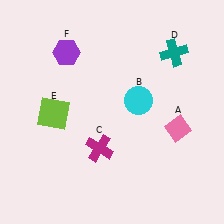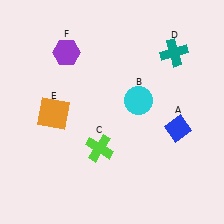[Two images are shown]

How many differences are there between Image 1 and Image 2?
There are 3 differences between the two images.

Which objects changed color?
A changed from pink to blue. C changed from magenta to lime. E changed from lime to orange.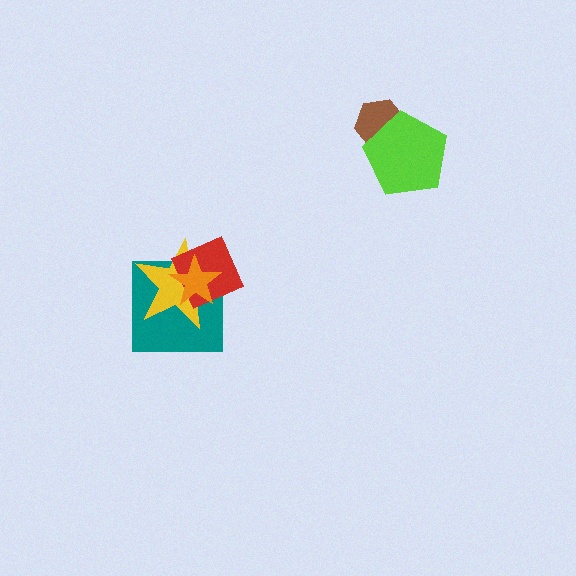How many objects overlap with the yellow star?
3 objects overlap with the yellow star.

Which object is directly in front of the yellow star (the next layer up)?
The red square is directly in front of the yellow star.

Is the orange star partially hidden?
No, no other shape covers it.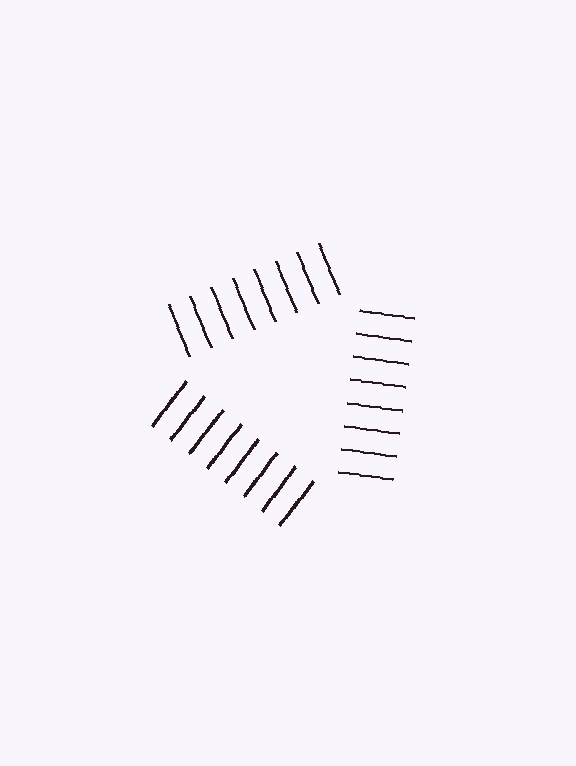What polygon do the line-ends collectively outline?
An illusory triangle — the line segments terminate on its edges but no continuous stroke is drawn.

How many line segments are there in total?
24 — 8 along each of the 3 edges.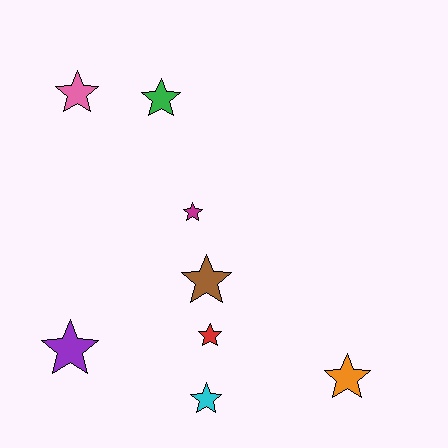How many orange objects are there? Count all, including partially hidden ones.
There is 1 orange object.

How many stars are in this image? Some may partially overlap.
There are 8 stars.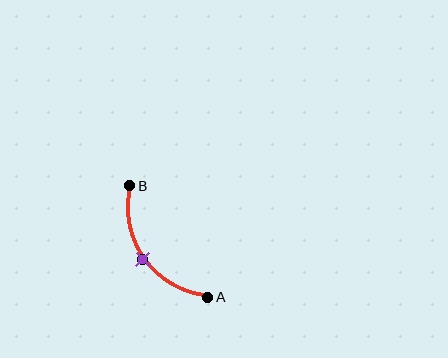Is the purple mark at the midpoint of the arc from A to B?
Yes. The purple mark lies on the arc at equal arc-length from both A and B — it is the arc midpoint.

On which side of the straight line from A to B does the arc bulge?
The arc bulges below and to the left of the straight line connecting A and B.